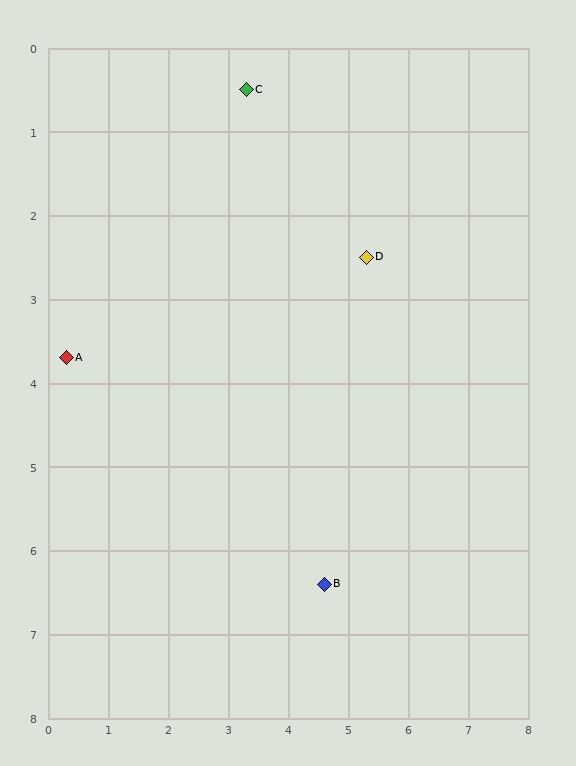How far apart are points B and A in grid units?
Points B and A are about 5.1 grid units apart.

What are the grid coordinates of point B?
Point B is at approximately (4.6, 6.4).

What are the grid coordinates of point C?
Point C is at approximately (3.3, 0.5).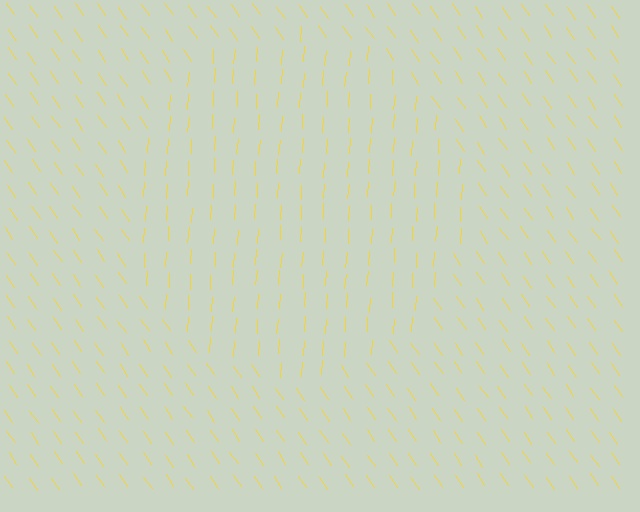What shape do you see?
I see a circle.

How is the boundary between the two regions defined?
The boundary is defined purely by a change in line orientation (approximately 38 degrees difference). All lines are the same color and thickness.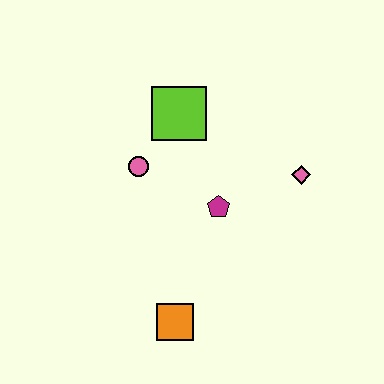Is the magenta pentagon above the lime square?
No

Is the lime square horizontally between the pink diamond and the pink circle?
Yes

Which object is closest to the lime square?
The pink circle is closest to the lime square.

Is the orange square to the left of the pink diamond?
Yes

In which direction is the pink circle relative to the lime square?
The pink circle is below the lime square.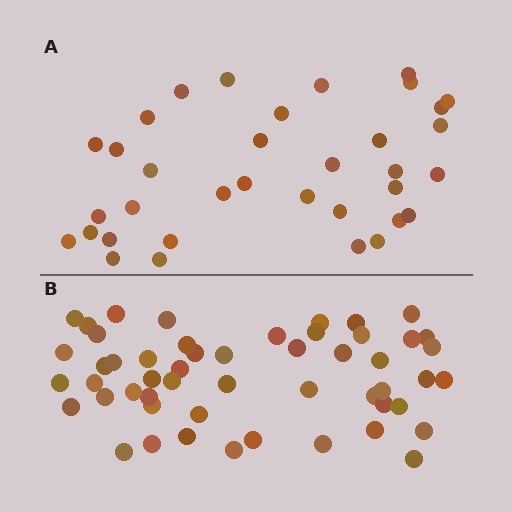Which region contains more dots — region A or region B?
Region B (the bottom region) has more dots.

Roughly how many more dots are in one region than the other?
Region B has approximately 15 more dots than region A.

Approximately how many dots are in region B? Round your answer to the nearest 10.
About 50 dots. (The exact count is 52, which rounds to 50.)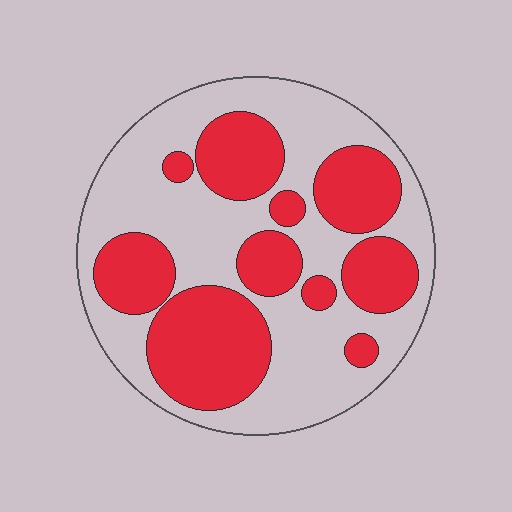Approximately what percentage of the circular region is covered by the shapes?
Approximately 40%.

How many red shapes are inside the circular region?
10.